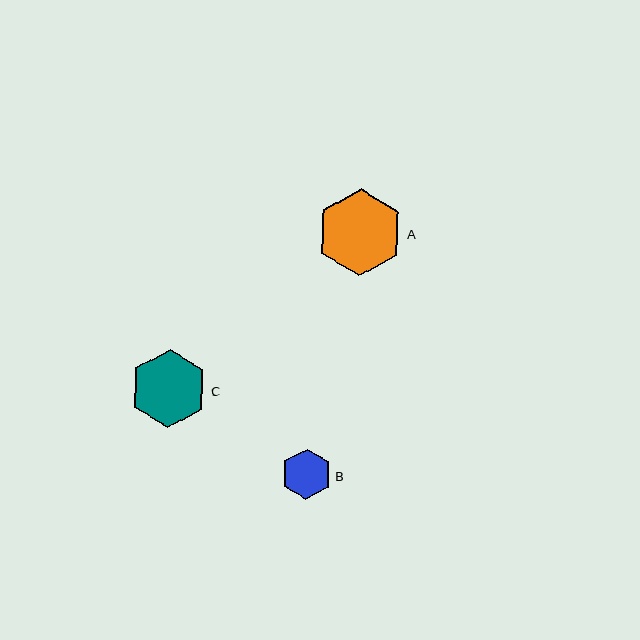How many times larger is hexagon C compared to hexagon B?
Hexagon C is approximately 1.5 times the size of hexagon B.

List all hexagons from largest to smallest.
From largest to smallest: A, C, B.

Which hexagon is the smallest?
Hexagon B is the smallest with a size of approximately 51 pixels.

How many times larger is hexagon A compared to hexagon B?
Hexagon A is approximately 1.7 times the size of hexagon B.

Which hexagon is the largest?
Hexagon A is the largest with a size of approximately 87 pixels.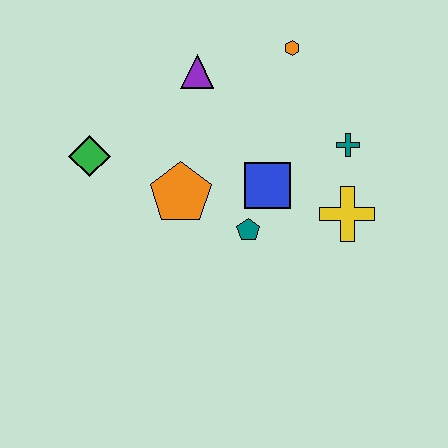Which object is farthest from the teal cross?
The green diamond is farthest from the teal cross.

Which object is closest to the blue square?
The teal pentagon is closest to the blue square.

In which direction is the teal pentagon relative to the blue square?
The teal pentagon is below the blue square.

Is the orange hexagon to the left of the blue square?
No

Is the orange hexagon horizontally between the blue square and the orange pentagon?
No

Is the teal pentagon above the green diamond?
No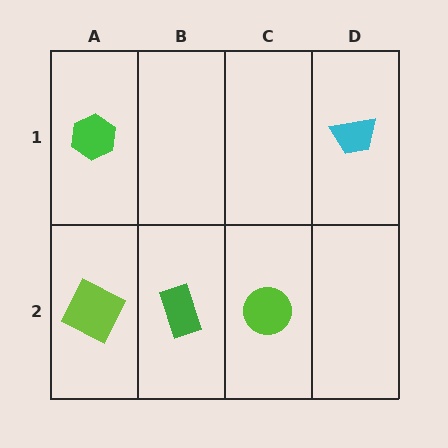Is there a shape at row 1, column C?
No, that cell is empty.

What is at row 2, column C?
A lime circle.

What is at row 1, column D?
A cyan trapezoid.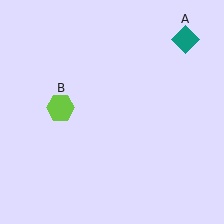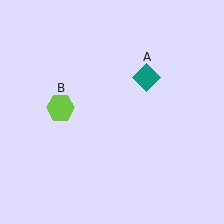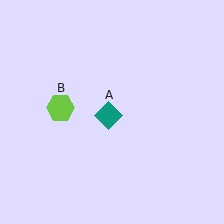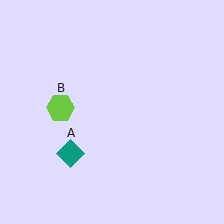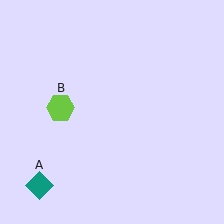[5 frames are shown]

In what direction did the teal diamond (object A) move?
The teal diamond (object A) moved down and to the left.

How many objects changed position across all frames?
1 object changed position: teal diamond (object A).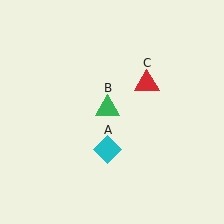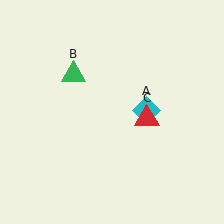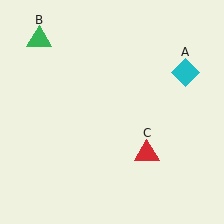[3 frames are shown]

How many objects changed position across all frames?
3 objects changed position: cyan diamond (object A), green triangle (object B), red triangle (object C).